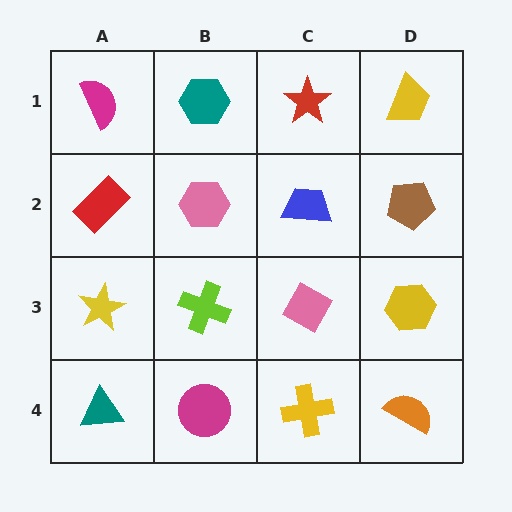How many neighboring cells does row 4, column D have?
2.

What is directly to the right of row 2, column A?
A pink hexagon.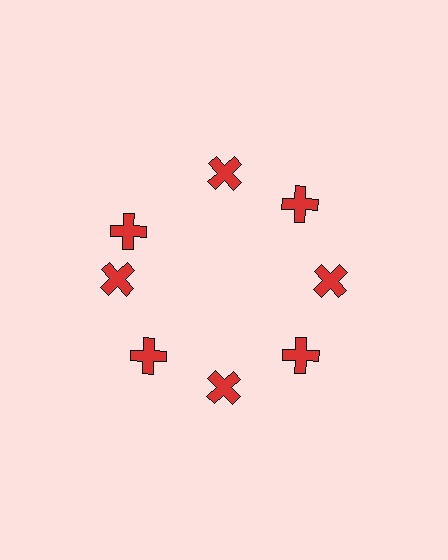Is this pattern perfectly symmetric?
No. The 8 red crosses are arranged in a ring, but one element near the 10 o'clock position is rotated out of alignment along the ring, breaking the 8-fold rotational symmetry.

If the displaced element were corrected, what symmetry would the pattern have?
It would have 8-fold rotational symmetry — the pattern would map onto itself every 45 degrees.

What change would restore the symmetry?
The symmetry would be restored by rotating it back into even spacing with its neighbors so that all 8 crosses sit at equal angles and equal distance from the center.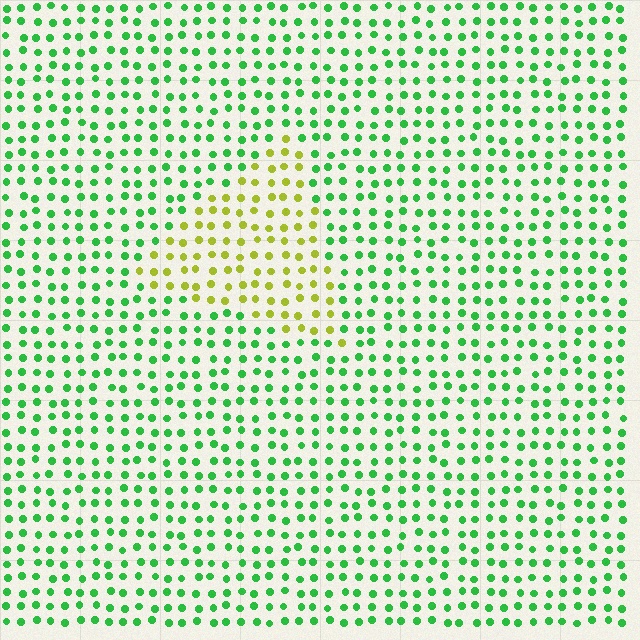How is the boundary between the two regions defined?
The boundary is defined purely by a slight shift in hue (about 58 degrees). Spacing, size, and orientation are identical on both sides.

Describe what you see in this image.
The image is filled with small green elements in a uniform arrangement. A triangle-shaped region is visible where the elements are tinted to a slightly different hue, forming a subtle color boundary.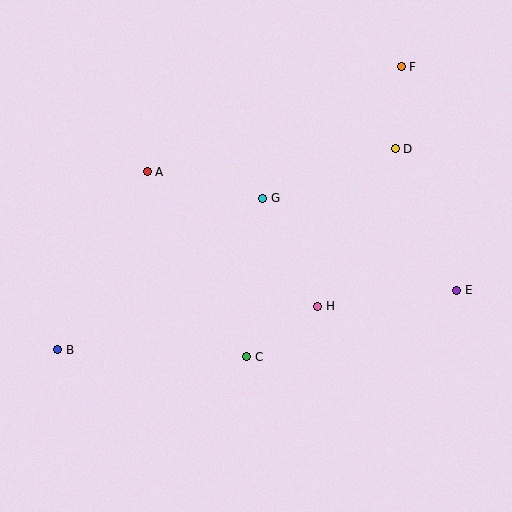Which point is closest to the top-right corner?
Point F is closest to the top-right corner.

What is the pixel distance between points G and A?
The distance between G and A is 119 pixels.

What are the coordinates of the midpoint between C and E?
The midpoint between C and E is at (352, 323).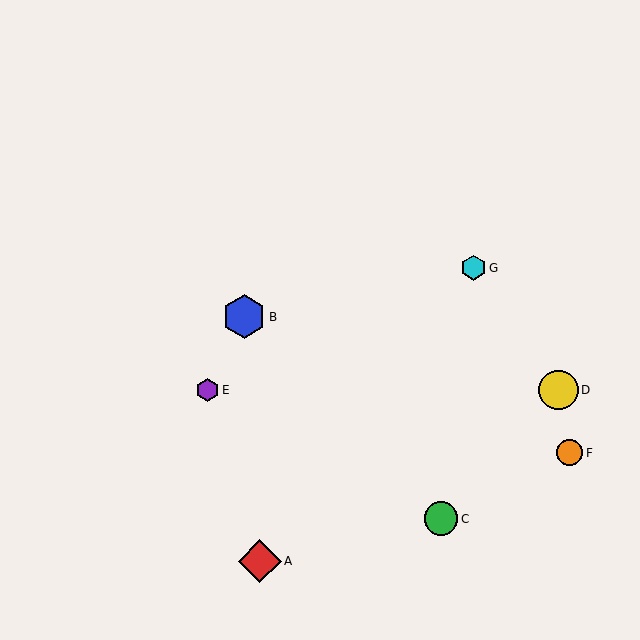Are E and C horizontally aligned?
No, E is at y≈390 and C is at y≈519.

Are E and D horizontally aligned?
Yes, both are at y≈390.